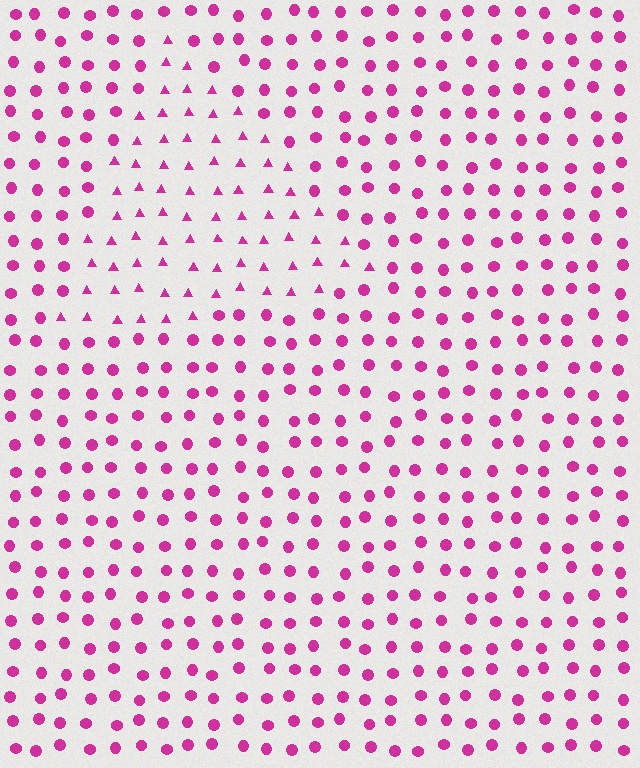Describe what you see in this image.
The image is filled with small magenta elements arranged in a uniform grid. A triangle-shaped region contains triangles, while the surrounding area contains circles. The boundary is defined purely by the change in element shape.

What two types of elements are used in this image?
The image uses triangles inside the triangle region and circles outside it.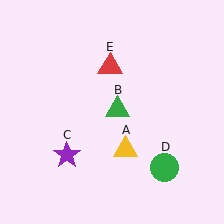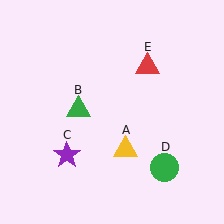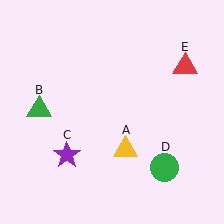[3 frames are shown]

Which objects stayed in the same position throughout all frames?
Yellow triangle (object A) and purple star (object C) and green circle (object D) remained stationary.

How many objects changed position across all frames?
2 objects changed position: green triangle (object B), red triangle (object E).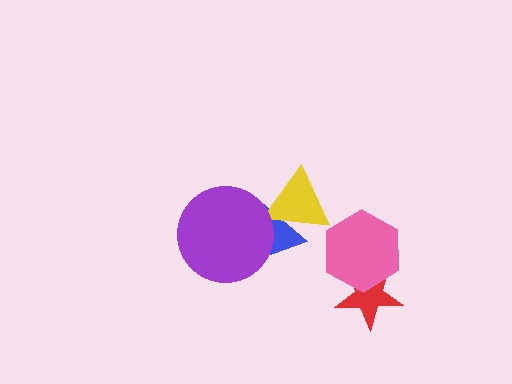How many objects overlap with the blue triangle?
2 objects overlap with the blue triangle.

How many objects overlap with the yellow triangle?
1 object overlaps with the yellow triangle.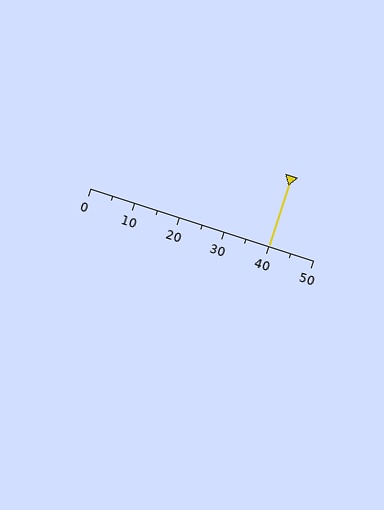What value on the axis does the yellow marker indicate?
The marker indicates approximately 40.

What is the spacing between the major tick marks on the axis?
The major ticks are spaced 10 apart.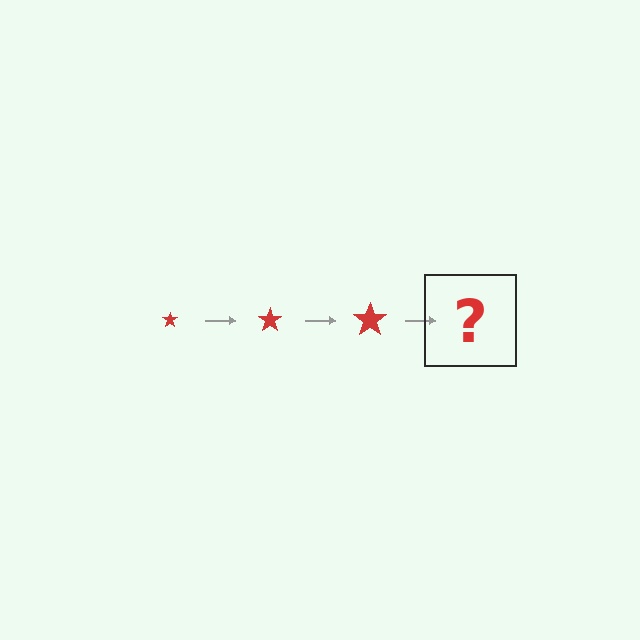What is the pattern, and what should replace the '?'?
The pattern is that the star gets progressively larger each step. The '?' should be a red star, larger than the previous one.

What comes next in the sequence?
The next element should be a red star, larger than the previous one.